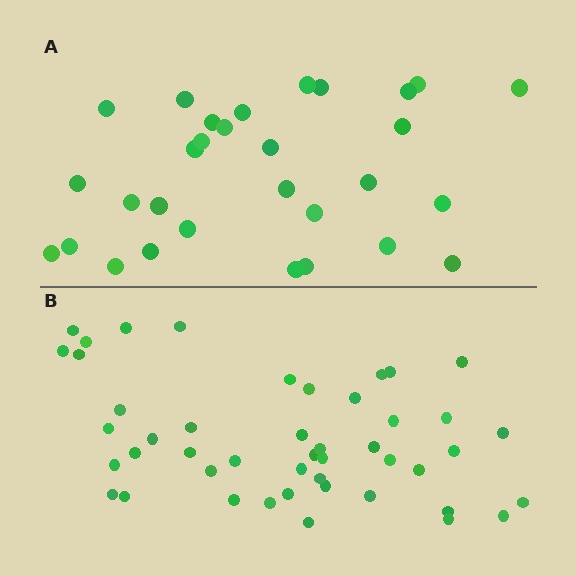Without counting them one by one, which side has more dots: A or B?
Region B (the bottom region) has more dots.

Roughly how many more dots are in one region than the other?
Region B has approximately 15 more dots than region A.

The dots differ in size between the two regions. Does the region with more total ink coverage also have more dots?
No. Region A has more total ink coverage because its dots are larger, but region B actually contains more individual dots. Total area can be misleading — the number of items is what matters here.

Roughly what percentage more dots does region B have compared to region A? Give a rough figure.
About 55% more.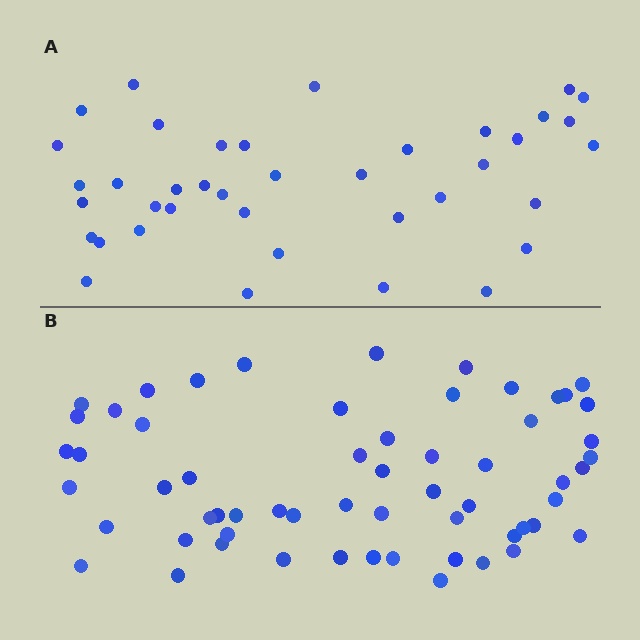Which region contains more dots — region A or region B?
Region B (the bottom region) has more dots.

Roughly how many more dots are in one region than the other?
Region B has approximately 20 more dots than region A.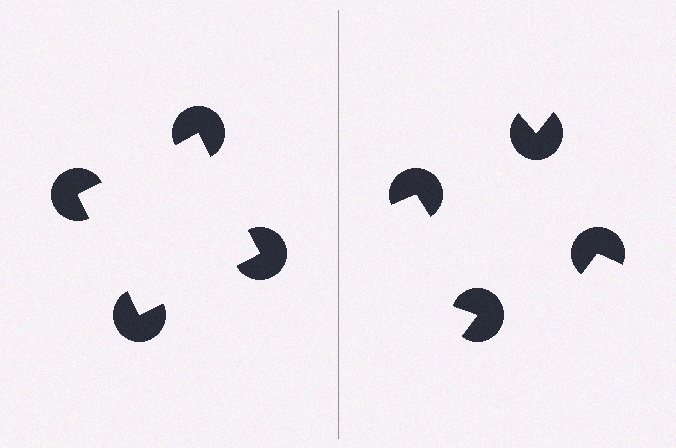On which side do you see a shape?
An illusory square appears on the left side. On the right side the wedge cuts are rotated, so no coherent shape forms.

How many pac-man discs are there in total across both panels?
8 — 4 on each side.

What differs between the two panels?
The pac-man discs are positioned identically on both sides; only the wedge orientations differ. On the left they align to a square; on the right they are misaligned.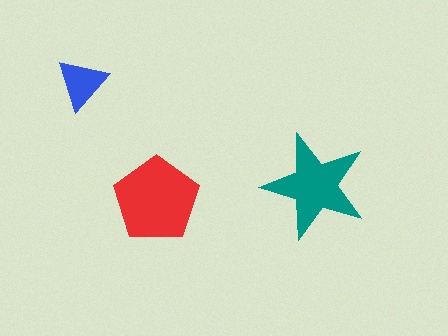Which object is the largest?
The red pentagon.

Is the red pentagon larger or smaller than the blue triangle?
Larger.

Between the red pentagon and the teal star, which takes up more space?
The red pentagon.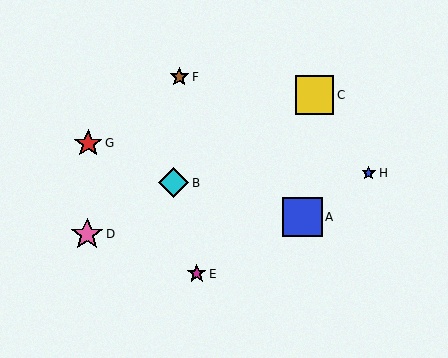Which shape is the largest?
The blue square (labeled A) is the largest.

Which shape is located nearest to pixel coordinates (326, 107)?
The yellow square (labeled C) at (315, 95) is nearest to that location.